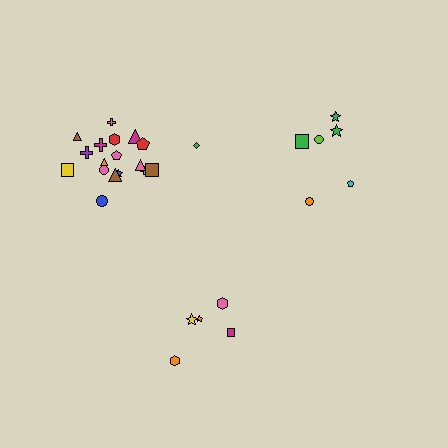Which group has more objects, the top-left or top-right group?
The top-left group.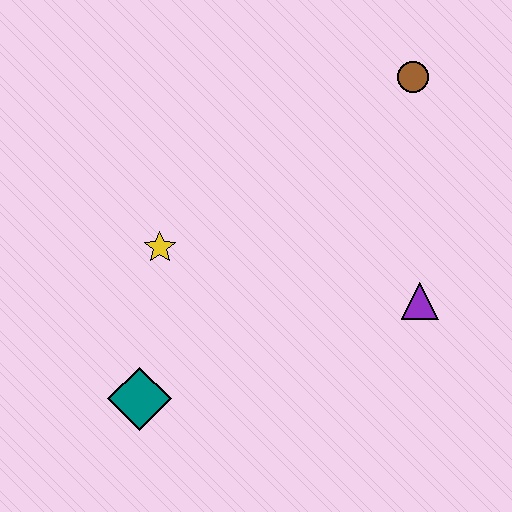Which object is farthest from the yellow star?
The brown circle is farthest from the yellow star.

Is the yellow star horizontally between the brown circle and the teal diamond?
Yes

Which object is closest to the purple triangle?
The brown circle is closest to the purple triangle.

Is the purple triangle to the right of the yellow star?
Yes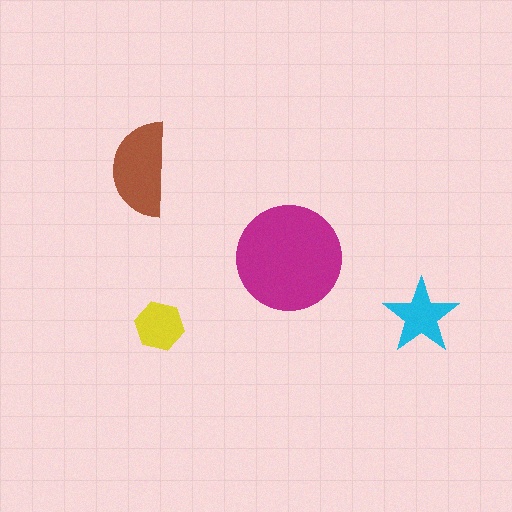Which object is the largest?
The magenta circle.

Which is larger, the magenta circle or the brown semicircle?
The magenta circle.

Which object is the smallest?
The yellow hexagon.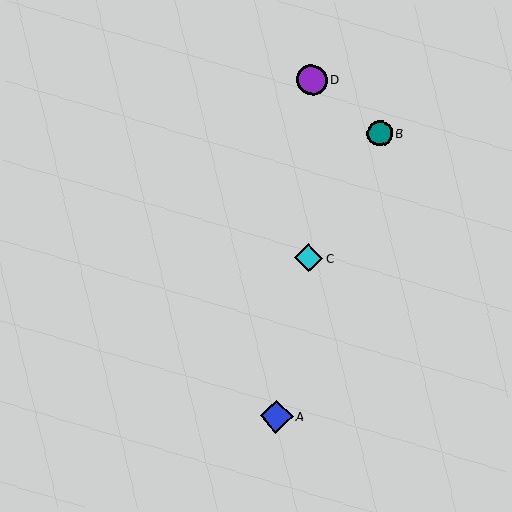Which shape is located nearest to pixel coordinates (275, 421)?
The blue diamond (labeled A) at (276, 416) is nearest to that location.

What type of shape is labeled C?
Shape C is a cyan diamond.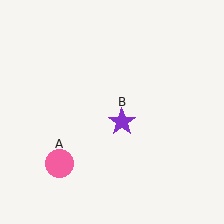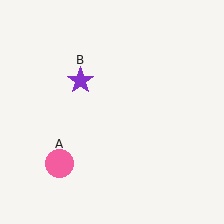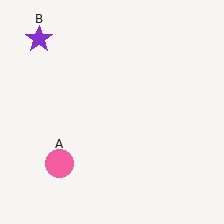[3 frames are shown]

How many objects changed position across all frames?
1 object changed position: purple star (object B).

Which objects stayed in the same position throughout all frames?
Pink circle (object A) remained stationary.